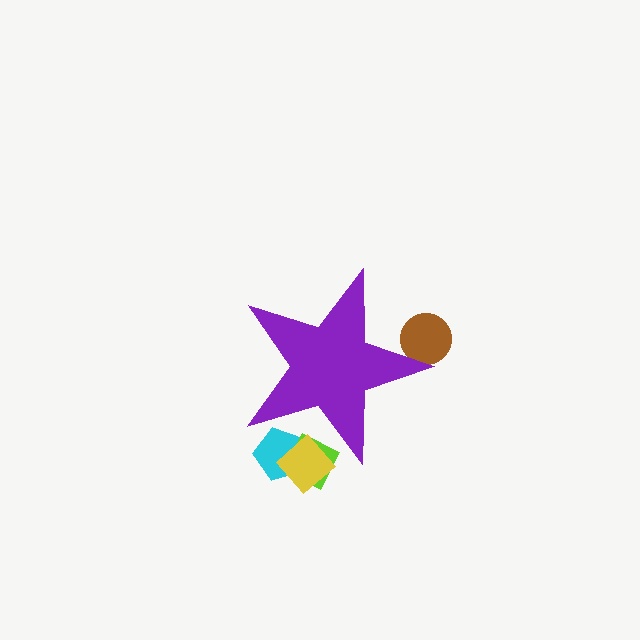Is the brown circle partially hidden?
Yes, the brown circle is partially hidden behind the purple star.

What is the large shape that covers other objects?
A purple star.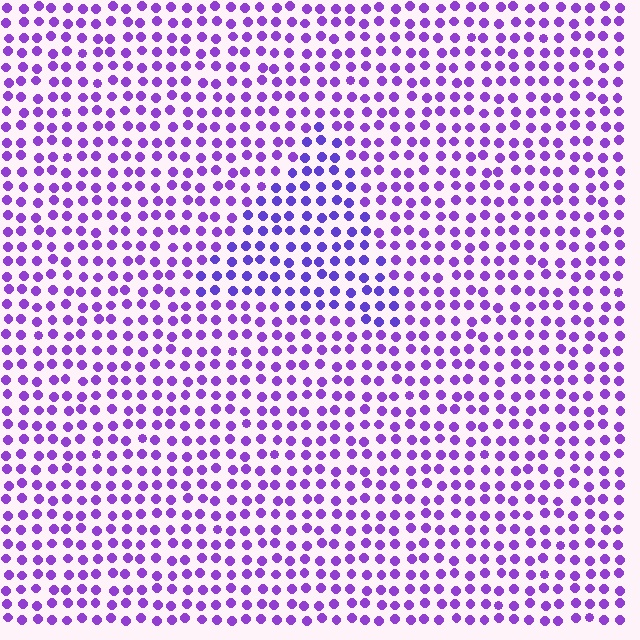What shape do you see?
I see a triangle.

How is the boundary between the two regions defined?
The boundary is defined purely by a slight shift in hue (about 21 degrees). Spacing, size, and orientation are identical on both sides.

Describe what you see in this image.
The image is filled with small purple elements in a uniform arrangement. A triangle-shaped region is visible where the elements are tinted to a slightly different hue, forming a subtle color boundary.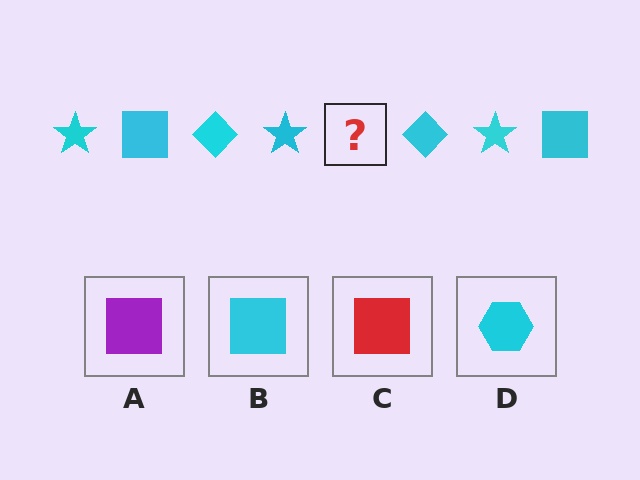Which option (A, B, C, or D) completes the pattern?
B.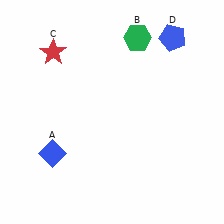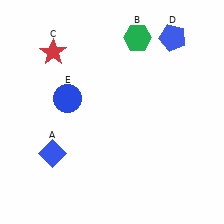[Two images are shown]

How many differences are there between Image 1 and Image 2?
There is 1 difference between the two images.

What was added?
A blue circle (E) was added in Image 2.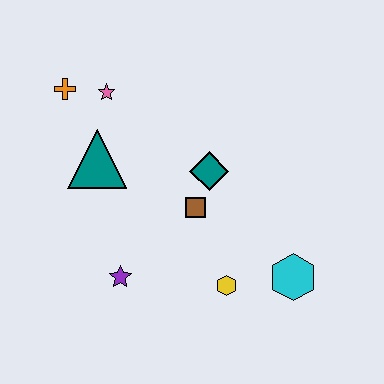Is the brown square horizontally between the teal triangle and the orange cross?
No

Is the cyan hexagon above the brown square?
No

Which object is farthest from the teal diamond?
The orange cross is farthest from the teal diamond.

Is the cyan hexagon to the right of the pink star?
Yes